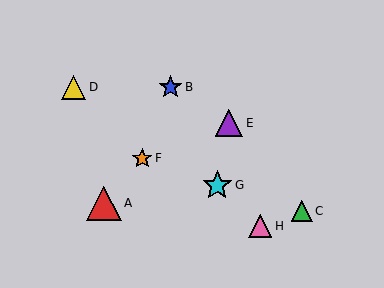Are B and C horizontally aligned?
No, B is at y≈87 and C is at y≈211.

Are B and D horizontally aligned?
Yes, both are at y≈87.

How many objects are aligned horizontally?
2 objects (B, D) are aligned horizontally.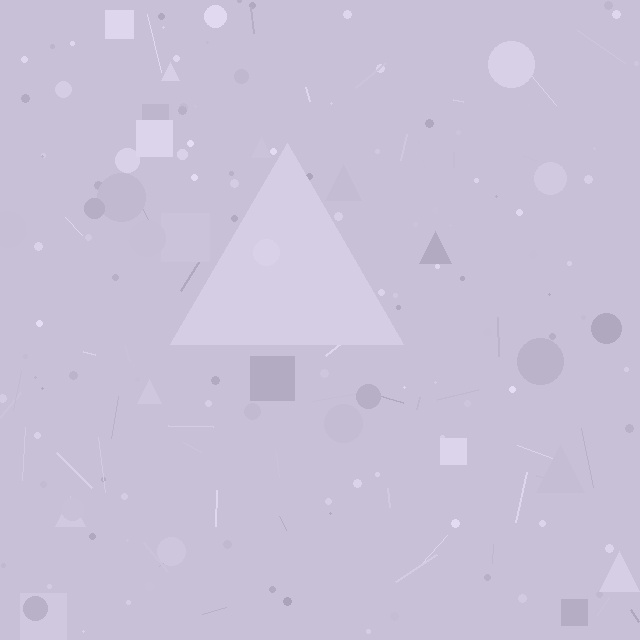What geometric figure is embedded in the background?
A triangle is embedded in the background.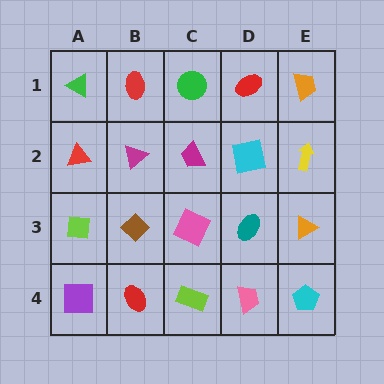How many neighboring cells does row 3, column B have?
4.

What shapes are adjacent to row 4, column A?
A lime square (row 3, column A), a red ellipse (row 4, column B).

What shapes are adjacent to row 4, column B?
A brown diamond (row 3, column B), a purple square (row 4, column A), a lime rectangle (row 4, column C).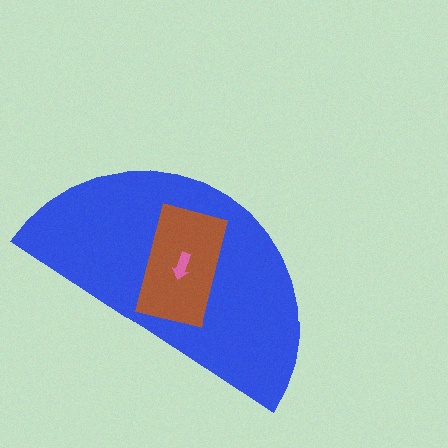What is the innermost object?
The pink arrow.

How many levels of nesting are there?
3.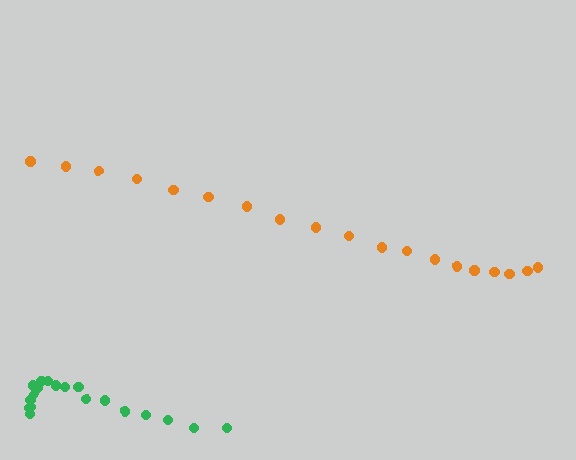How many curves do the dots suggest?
There are 2 distinct paths.